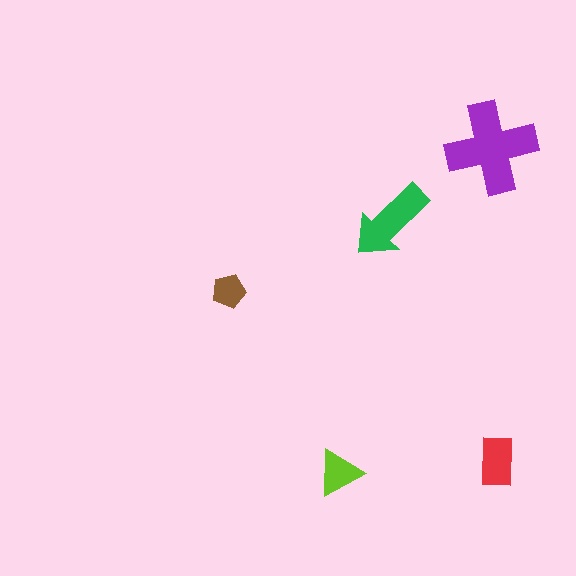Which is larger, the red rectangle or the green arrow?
The green arrow.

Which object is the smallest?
The brown pentagon.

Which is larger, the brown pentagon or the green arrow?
The green arrow.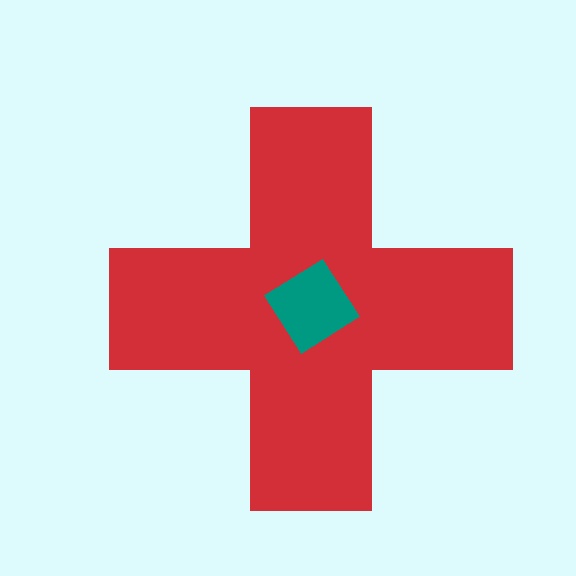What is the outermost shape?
The red cross.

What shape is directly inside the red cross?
The teal diamond.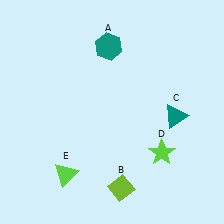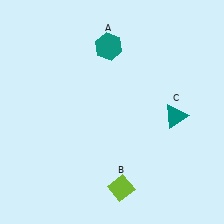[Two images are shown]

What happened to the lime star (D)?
The lime star (D) was removed in Image 2. It was in the bottom-right area of Image 1.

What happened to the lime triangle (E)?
The lime triangle (E) was removed in Image 2. It was in the bottom-left area of Image 1.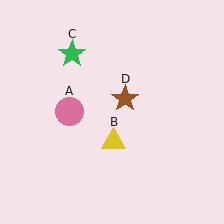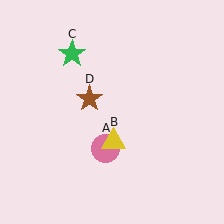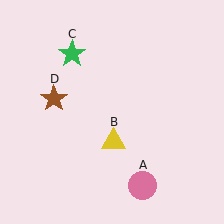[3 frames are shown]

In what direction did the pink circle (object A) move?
The pink circle (object A) moved down and to the right.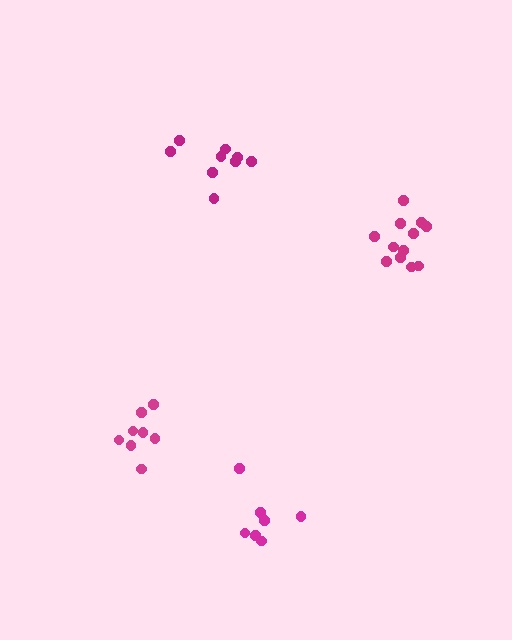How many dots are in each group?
Group 1: 7 dots, Group 2: 12 dots, Group 3: 9 dots, Group 4: 8 dots (36 total).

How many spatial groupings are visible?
There are 4 spatial groupings.